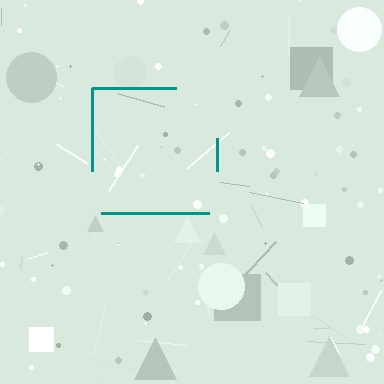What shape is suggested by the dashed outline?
The dashed outline suggests a square.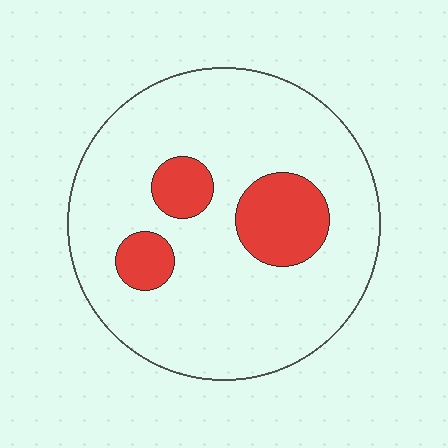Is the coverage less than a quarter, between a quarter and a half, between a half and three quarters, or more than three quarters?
Less than a quarter.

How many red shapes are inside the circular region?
3.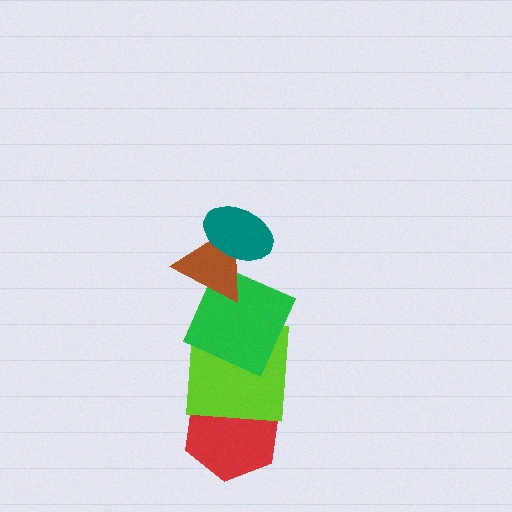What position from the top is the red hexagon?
The red hexagon is 5th from the top.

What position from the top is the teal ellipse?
The teal ellipse is 1st from the top.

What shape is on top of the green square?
The brown triangle is on top of the green square.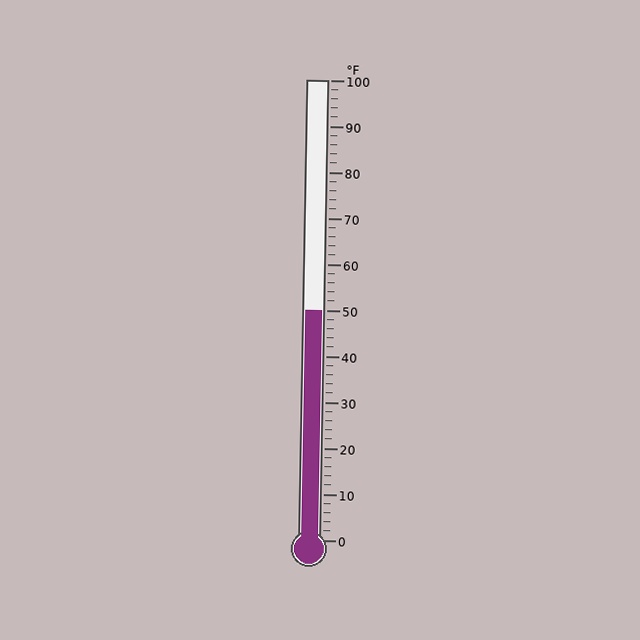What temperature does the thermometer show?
The thermometer shows approximately 50°F.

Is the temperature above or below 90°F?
The temperature is below 90°F.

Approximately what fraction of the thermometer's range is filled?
The thermometer is filled to approximately 50% of its range.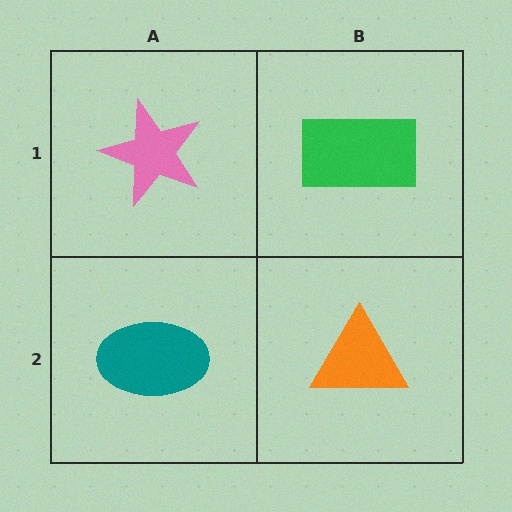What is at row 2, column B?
An orange triangle.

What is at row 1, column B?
A green rectangle.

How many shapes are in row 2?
2 shapes.